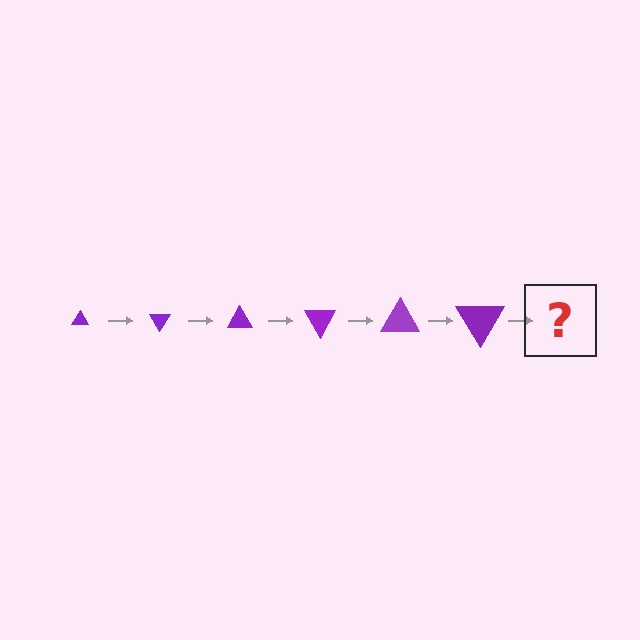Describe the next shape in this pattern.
It should be a triangle, larger than the previous one and rotated 360 degrees from the start.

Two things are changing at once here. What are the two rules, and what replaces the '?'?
The two rules are that the triangle grows larger each step and it rotates 60 degrees each step. The '?' should be a triangle, larger than the previous one and rotated 360 degrees from the start.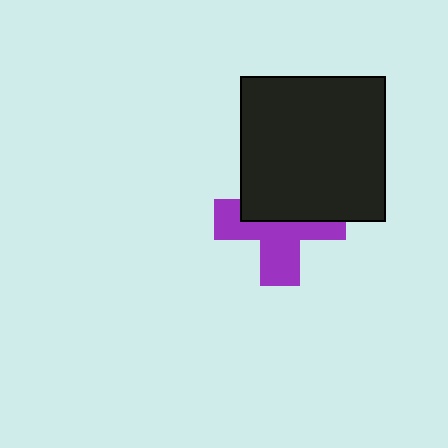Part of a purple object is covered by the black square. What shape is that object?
It is a cross.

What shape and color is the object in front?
The object in front is a black square.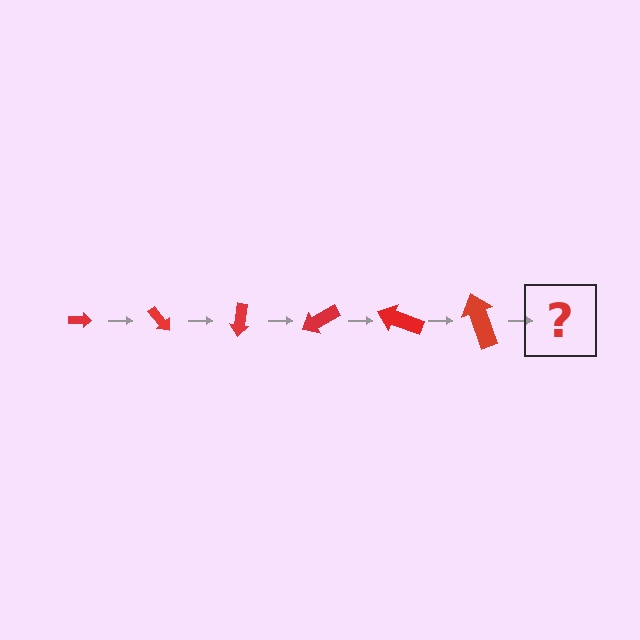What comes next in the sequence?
The next element should be an arrow, larger than the previous one and rotated 300 degrees from the start.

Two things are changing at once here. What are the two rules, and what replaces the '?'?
The two rules are that the arrow grows larger each step and it rotates 50 degrees each step. The '?' should be an arrow, larger than the previous one and rotated 300 degrees from the start.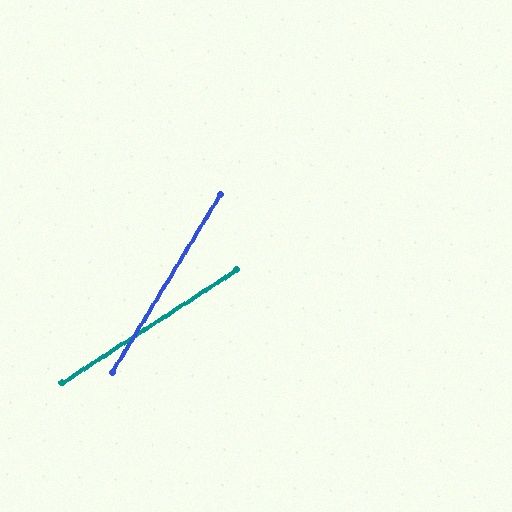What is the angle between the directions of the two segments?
Approximately 26 degrees.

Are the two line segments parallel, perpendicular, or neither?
Neither parallel nor perpendicular — they differ by about 26°.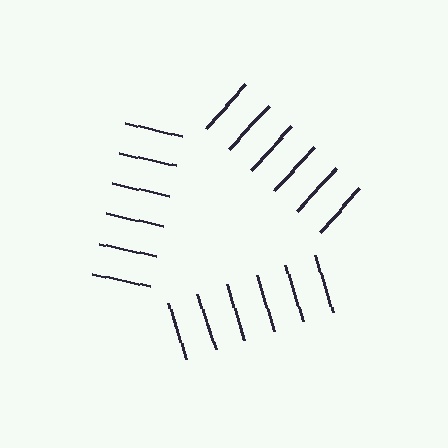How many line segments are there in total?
18 — 6 along each of the 3 edges.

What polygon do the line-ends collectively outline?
An illusory triangle — the line segments terminate on its edges but no continuous stroke is drawn.